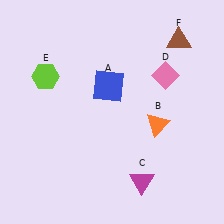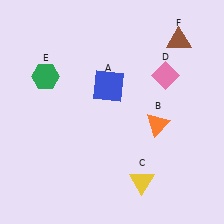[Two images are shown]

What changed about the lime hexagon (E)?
In Image 1, E is lime. In Image 2, it changed to green.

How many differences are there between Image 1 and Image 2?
There are 2 differences between the two images.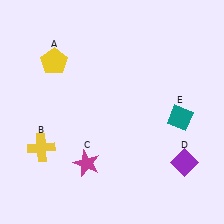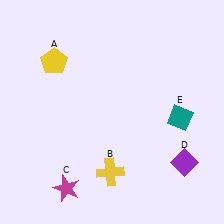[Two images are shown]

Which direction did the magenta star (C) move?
The magenta star (C) moved down.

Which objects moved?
The objects that moved are: the yellow cross (B), the magenta star (C).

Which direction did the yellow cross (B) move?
The yellow cross (B) moved right.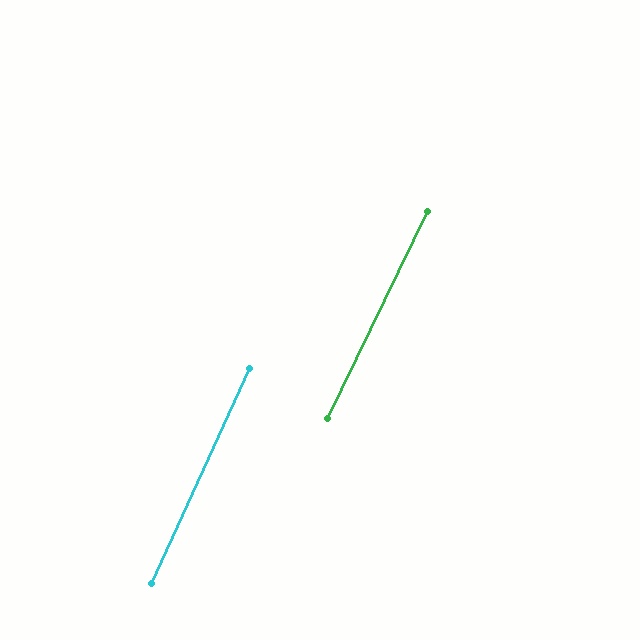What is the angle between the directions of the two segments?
Approximately 1 degree.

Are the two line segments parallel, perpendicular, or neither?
Parallel — their directions differ by only 1.1°.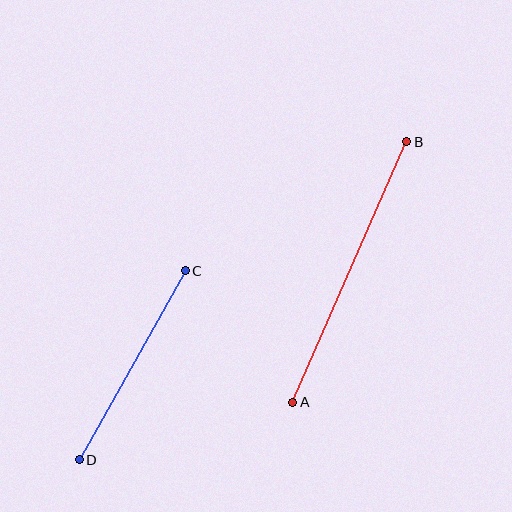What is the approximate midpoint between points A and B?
The midpoint is at approximately (350, 272) pixels.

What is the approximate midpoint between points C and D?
The midpoint is at approximately (132, 365) pixels.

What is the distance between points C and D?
The distance is approximately 217 pixels.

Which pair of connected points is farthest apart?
Points A and B are farthest apart.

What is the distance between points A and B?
The distance is approximately 285 pixels.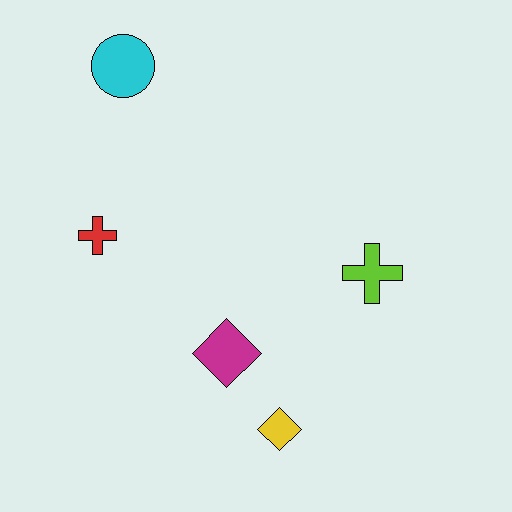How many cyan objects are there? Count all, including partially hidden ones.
There is 1 cyan object.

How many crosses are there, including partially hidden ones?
There are 2 crosses.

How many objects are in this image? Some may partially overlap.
There are 5 objects.